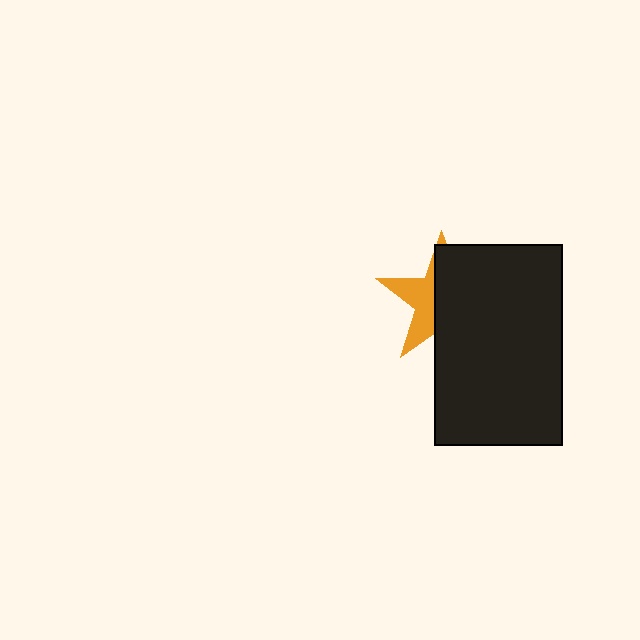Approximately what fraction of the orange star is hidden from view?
Roughly 62% of the orange star is hidden behind the black rectangle.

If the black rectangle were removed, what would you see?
You would see the complete orange star.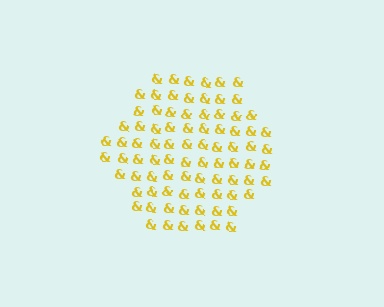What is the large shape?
The large shape is a hexagon.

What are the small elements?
The small elements are ampersands.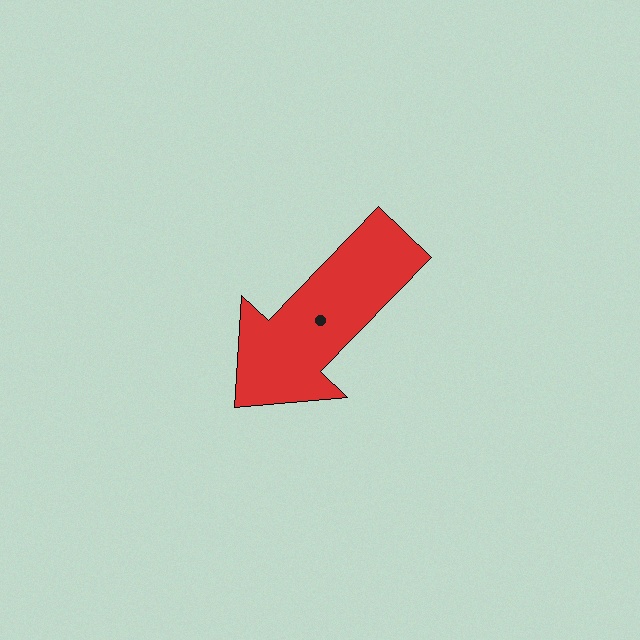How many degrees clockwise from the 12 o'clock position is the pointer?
Approximately 224 degrees.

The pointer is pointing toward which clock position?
Roughly 7 o'clock.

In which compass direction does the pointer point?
Southwest.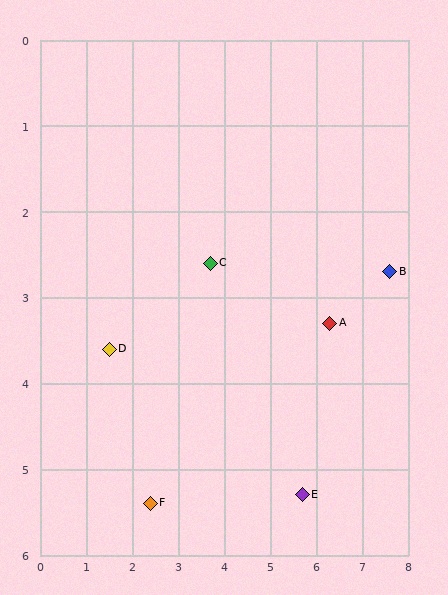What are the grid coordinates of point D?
Point D is at approximately (1.5, 3.6).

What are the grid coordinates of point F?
Point F is at approximately (2.4, 5.4).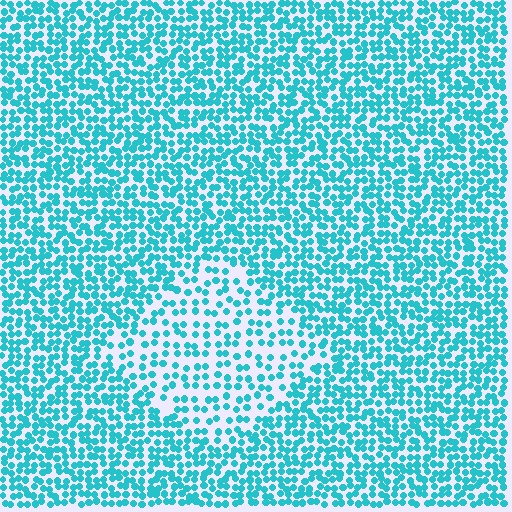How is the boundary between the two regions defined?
The boundary is defined by a change in element density (approximately 1.9x ratio). All elements are the same color, size, and shape.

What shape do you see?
I see a diamond.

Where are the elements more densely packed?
The elements are more densely packed outside the diamond boundary.